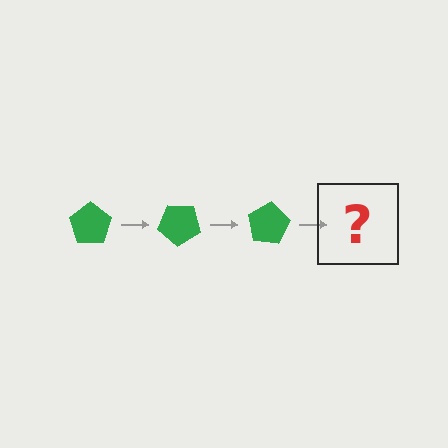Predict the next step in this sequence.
The next step is a green pentagon rotated 120 degrees.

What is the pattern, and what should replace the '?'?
The pattern is that the pentagon rotates 40 degrees each step. The '?' should be a green pentagon rotated 120 degrees.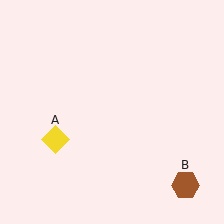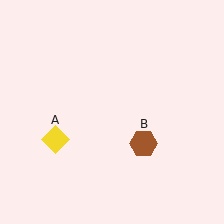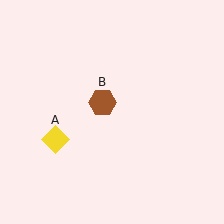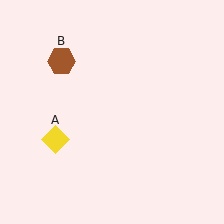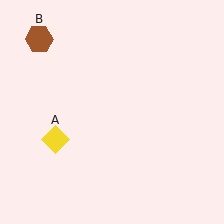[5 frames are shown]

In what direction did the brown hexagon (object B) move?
The brown hexagon (object B) moved up and to the left.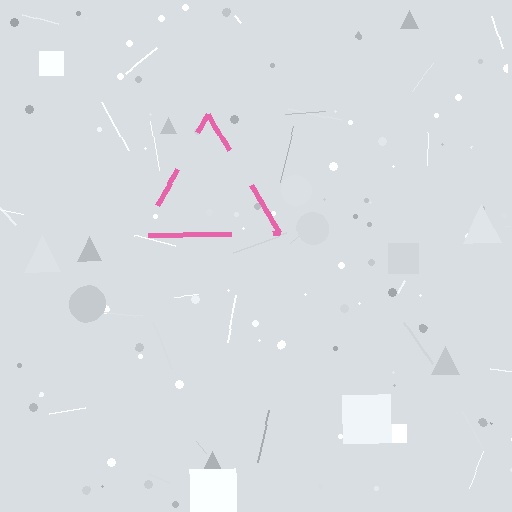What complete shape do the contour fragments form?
The contour fragments form a triangle.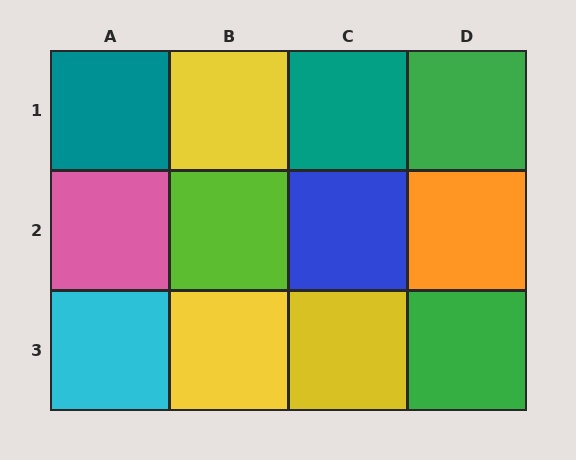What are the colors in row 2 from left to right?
Pink, lime, blue, orange.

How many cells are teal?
2 cells are teal.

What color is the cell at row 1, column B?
Yellow.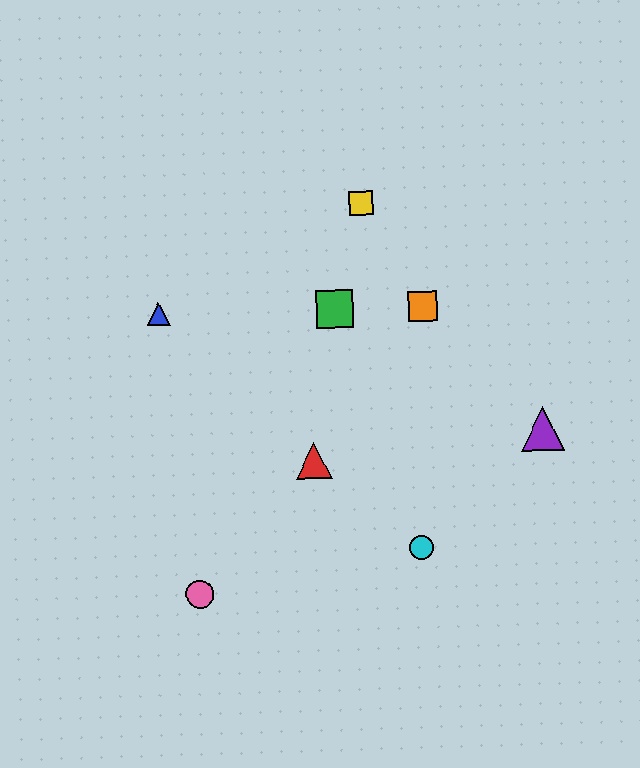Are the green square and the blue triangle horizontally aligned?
Yes, both are at y≈309.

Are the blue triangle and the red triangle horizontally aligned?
No, the blue triangle is at y≈314 and the red triangle is at y≈461.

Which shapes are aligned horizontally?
The blue triangle, the green square, the orange square are aligned horizontally.